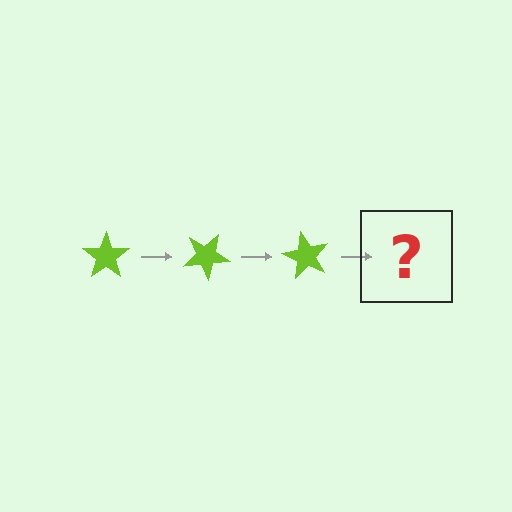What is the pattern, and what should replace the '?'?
The pattern is that the star rotates 30 degrees each step. The '?' should be a lime star rotated 90 degrees.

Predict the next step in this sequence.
The next step is a lime star rotated 90 degrees.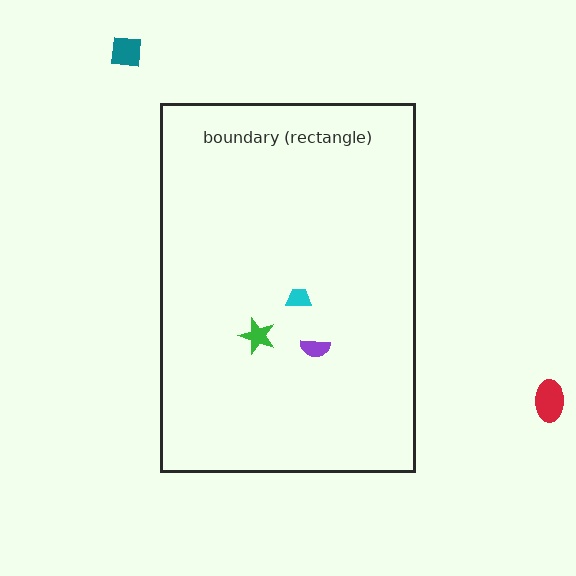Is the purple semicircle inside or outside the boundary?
Inside.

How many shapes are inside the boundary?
3 inside, 2 outside.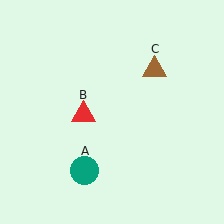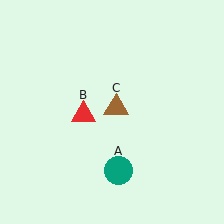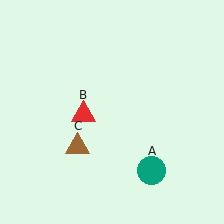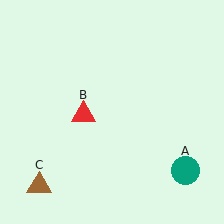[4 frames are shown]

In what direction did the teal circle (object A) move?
The teal circle (object A) moved right.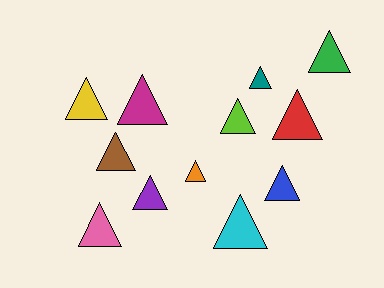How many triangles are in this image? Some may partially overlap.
There are 12 triangles.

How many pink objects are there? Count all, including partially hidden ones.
There is 1 pink object.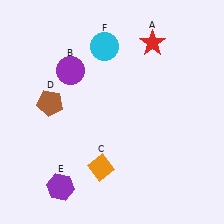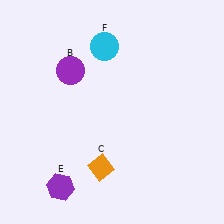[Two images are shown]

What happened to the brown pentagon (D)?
The brown pentagon (D) was removed in Image 2. It was in the top-left area of Image 1.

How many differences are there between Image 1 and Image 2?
There are 2 differences between the two images.